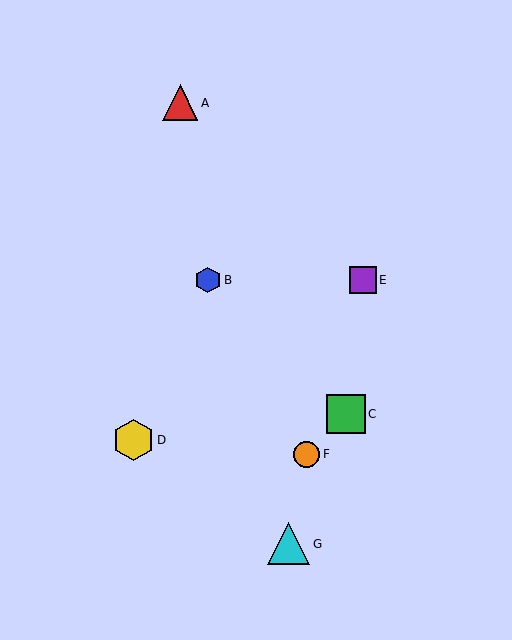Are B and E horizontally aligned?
Yes, both are at y≈280.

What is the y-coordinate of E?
Object E is at y≈280.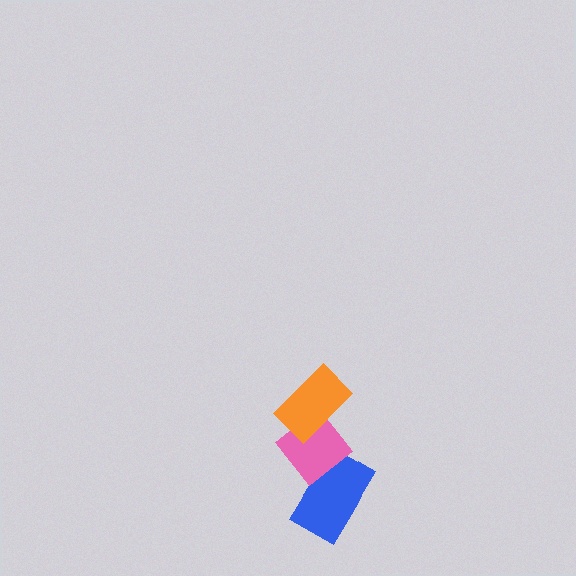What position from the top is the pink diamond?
The pink diamond is 2nd from the top.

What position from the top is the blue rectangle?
The blue rectangle is 3rd from the top.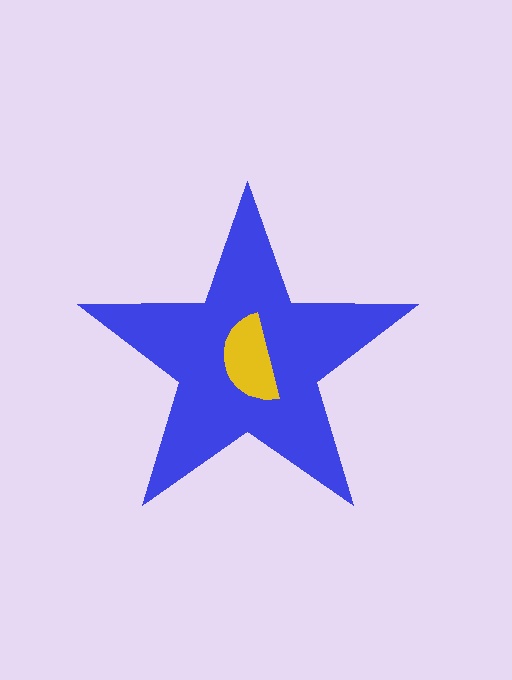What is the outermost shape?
The blue star.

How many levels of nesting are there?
2.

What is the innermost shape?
The yellow semicircle.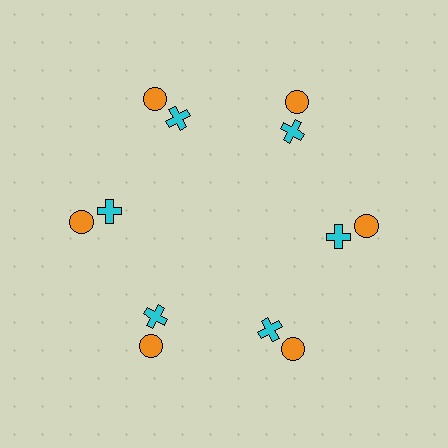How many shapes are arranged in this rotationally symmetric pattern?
There are 12 shapes, arranged in 6 groups of 2.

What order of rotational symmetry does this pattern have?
This pattern has 6-fold rotational symmetry.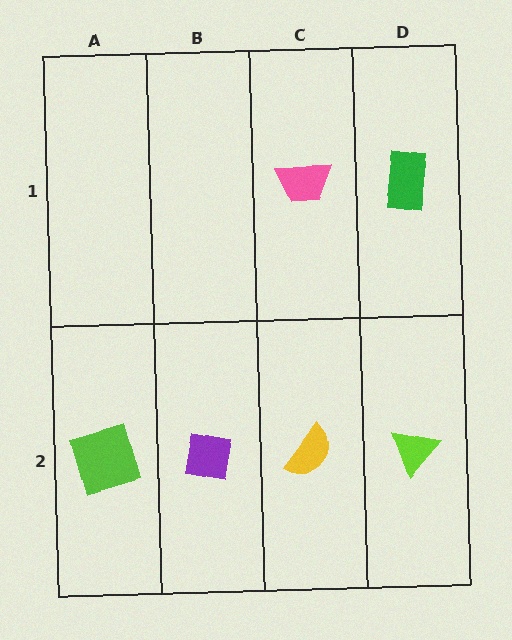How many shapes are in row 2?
4 shapes.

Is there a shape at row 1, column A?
No, that cell is empty.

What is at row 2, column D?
A lime triangle.